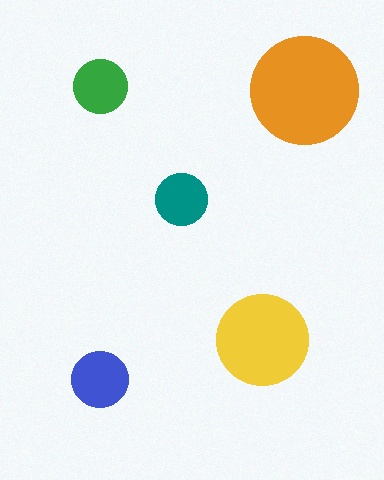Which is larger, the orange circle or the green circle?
The orange one.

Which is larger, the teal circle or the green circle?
The green one.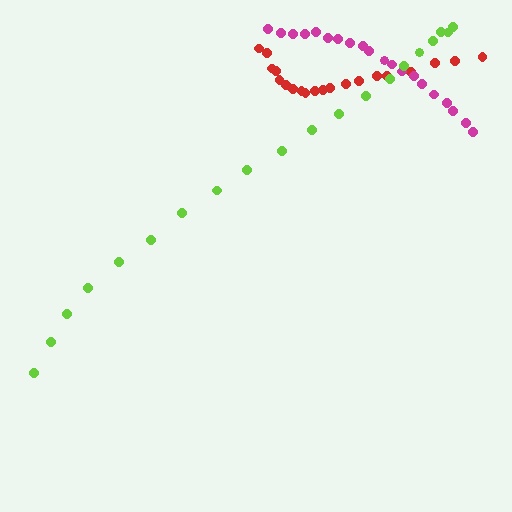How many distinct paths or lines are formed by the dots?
There are 3 distinct paths.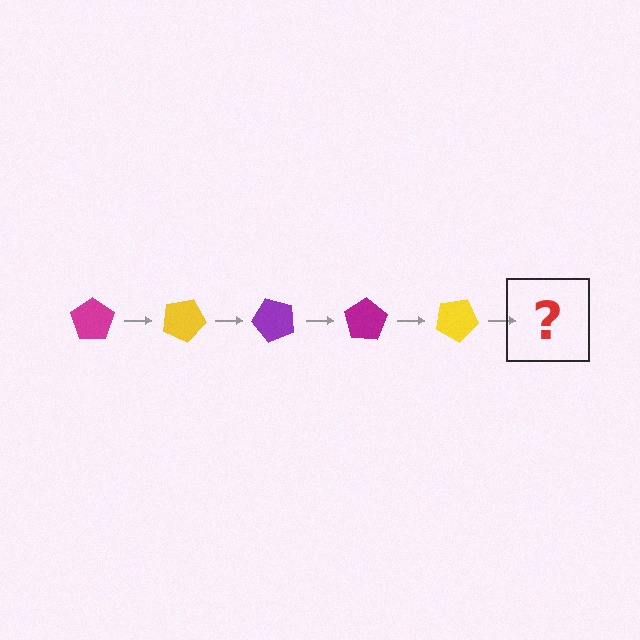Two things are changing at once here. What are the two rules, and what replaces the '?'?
The two rules are that it rotates 25 degrees each step and the color cycles through magenta, yellow, and purple. The '?' should be a purple pentagon, rotated 125 degrees from the start.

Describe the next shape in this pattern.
It should be a purple pentagon, rotated 125 degrees from the start.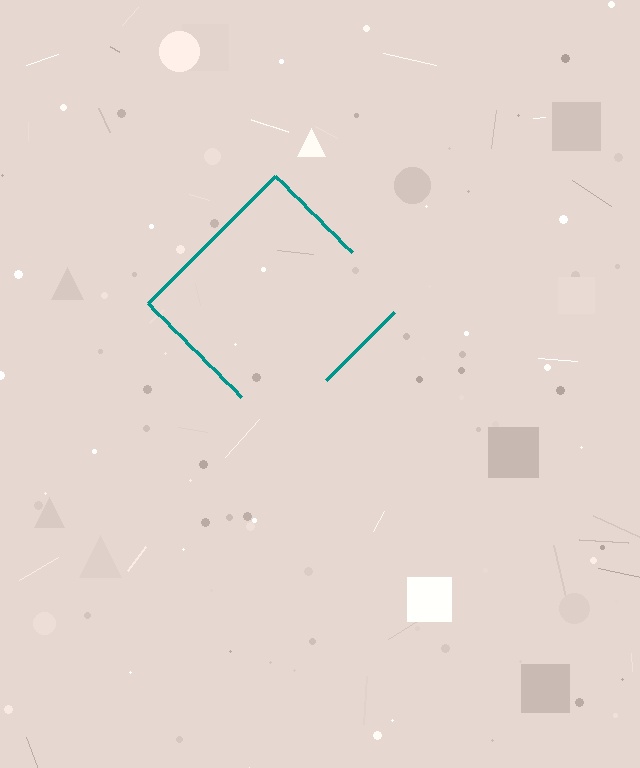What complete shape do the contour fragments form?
The contour fragments form a diamond.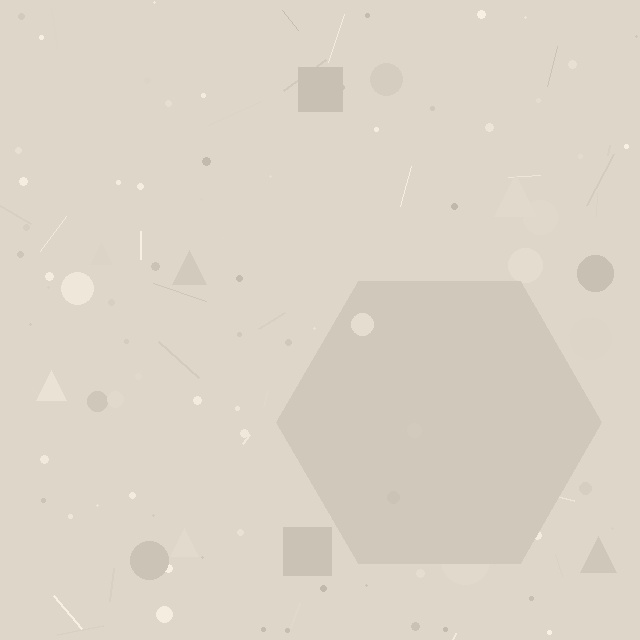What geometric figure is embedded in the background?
A hexagon is embedded in the background.